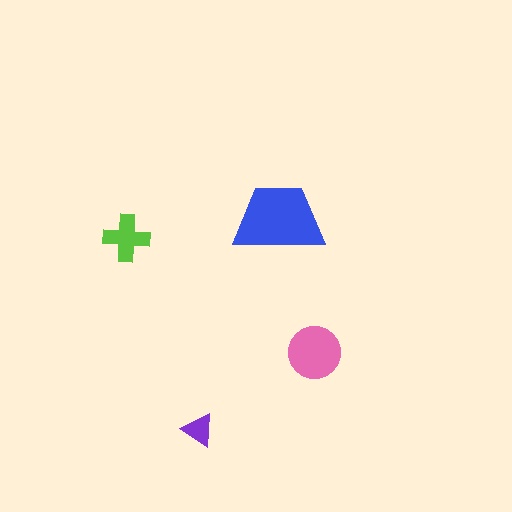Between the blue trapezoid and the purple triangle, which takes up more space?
The blue trapezoid.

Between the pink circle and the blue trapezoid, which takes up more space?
The blue trapezoid.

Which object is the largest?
The blue trapezoid.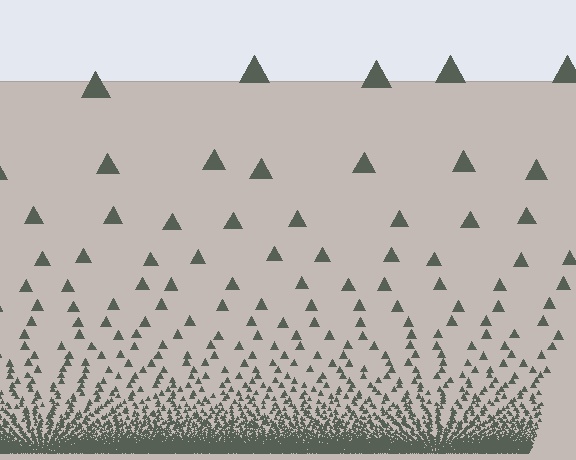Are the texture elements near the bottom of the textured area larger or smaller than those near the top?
Smaller. The gradient is inverted — elements near the bottom are smaller and denser.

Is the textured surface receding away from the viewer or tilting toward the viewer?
The surface appears to tilt toward the viewer. Texture elements get larger and sparser toward the top.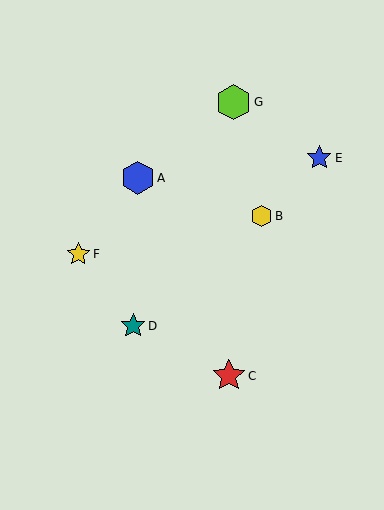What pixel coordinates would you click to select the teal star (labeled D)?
Click at (133, 326) to select the teal star D.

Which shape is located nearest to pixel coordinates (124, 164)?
The blue hexagon (labeled A) at (138, 178) is nearest to that location.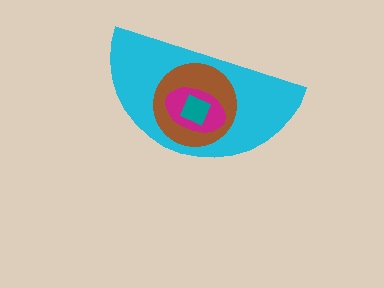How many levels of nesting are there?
4.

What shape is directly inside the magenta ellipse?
The teal diamond.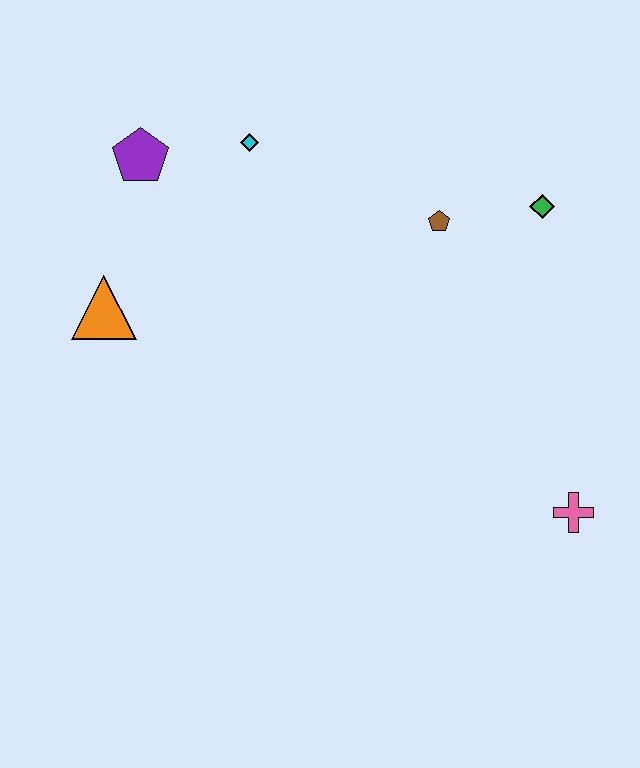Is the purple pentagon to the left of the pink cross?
Yes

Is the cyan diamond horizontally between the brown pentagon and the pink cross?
No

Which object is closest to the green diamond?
The brown pentagon is closest to the green diamond.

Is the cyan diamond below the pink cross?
No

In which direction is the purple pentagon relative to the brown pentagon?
The purple pentagon is to the left of the brown pentagon.